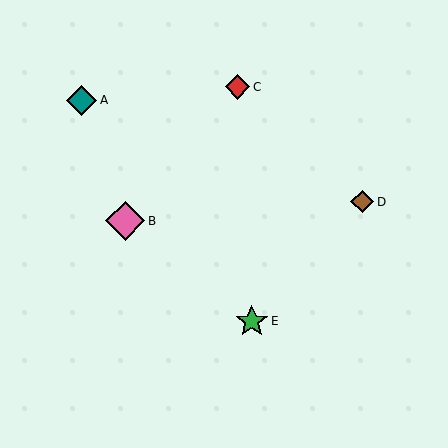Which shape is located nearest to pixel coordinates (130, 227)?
The pink diamond (labeled B) at (125, 221) is nearest to that location.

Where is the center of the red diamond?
The center of the red diamond is at (237, 87).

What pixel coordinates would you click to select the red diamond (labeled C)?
Click at (237, 87) to select the red diamond C.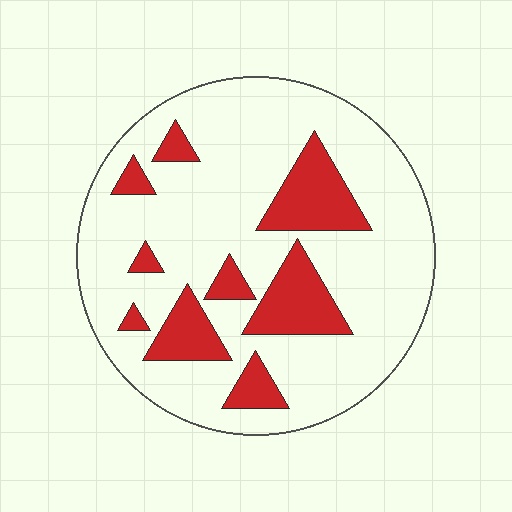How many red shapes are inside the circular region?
9.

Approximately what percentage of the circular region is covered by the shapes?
Approximately 20%.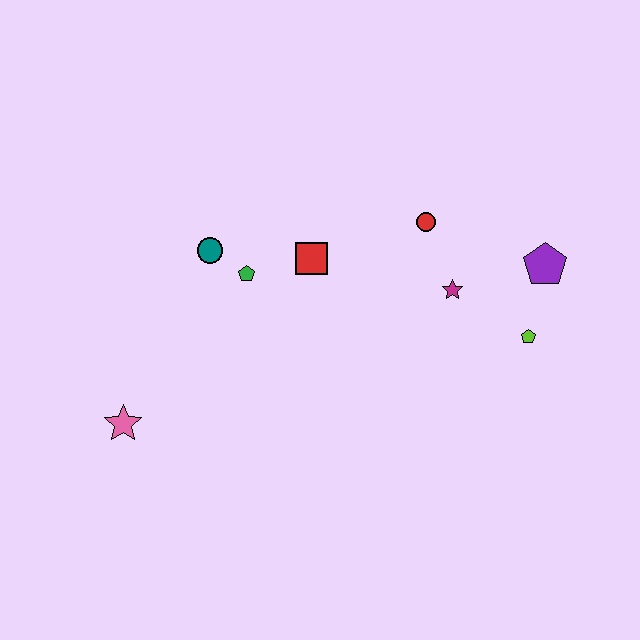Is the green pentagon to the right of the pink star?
Yes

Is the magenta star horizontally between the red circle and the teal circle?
No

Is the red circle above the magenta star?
Yes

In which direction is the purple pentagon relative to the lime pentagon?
The purple pentagon is above the lime pentagon.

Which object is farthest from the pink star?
The purple pentagon is farthest from the pink star.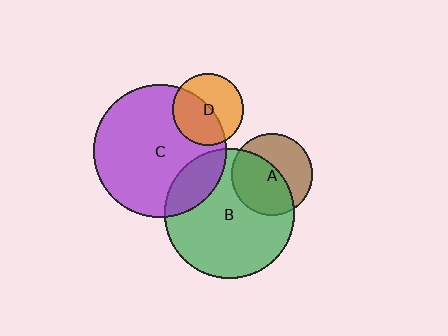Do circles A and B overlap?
Yes.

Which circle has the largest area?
Circle C (purple).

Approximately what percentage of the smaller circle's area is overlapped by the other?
Approximately 55%.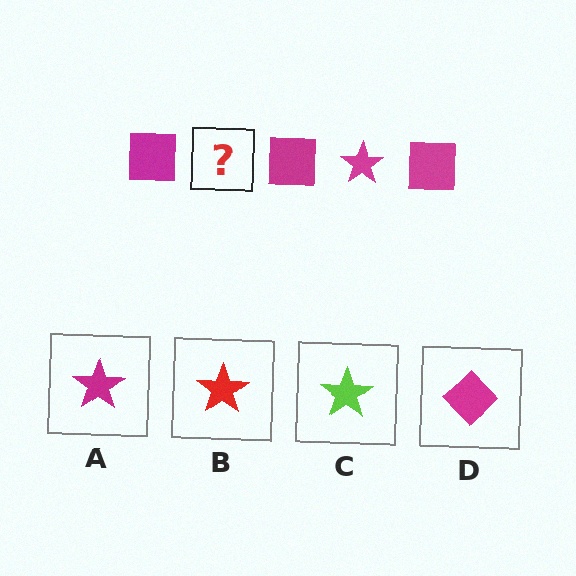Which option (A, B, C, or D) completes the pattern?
A.